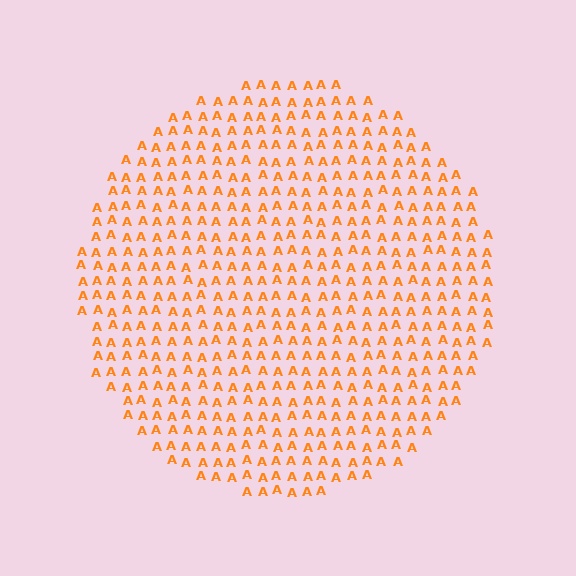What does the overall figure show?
The overall figure shows a circle.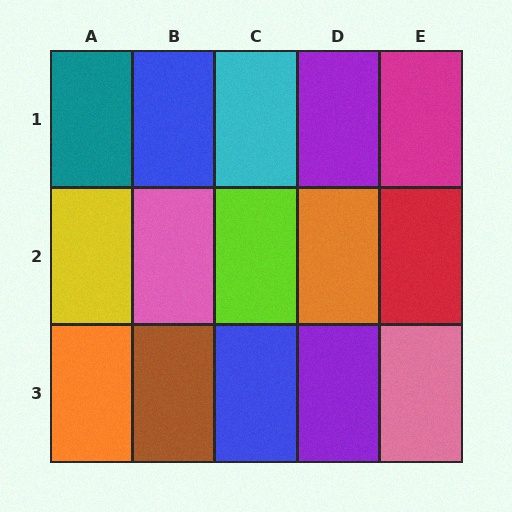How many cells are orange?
2 cells are orange.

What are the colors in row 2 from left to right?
Yellow, pink, lime, orange, red.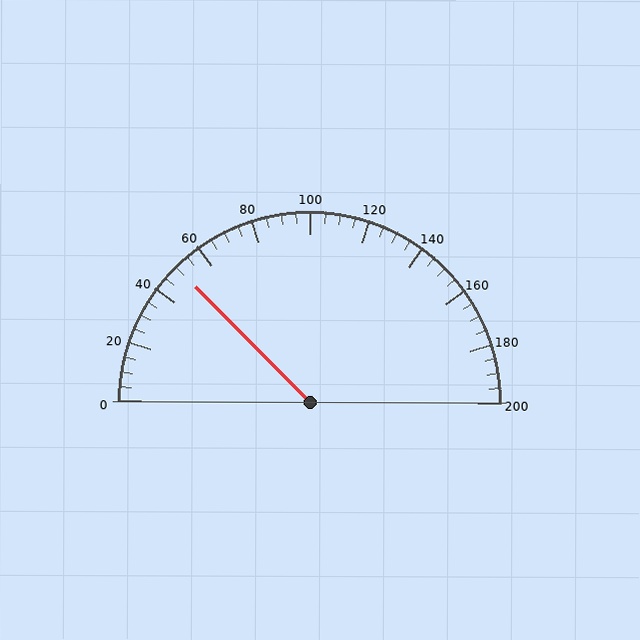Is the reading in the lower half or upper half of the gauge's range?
The reading is in the lower half of the range (0 to 200).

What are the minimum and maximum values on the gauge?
The gauge ranges from 0 to 200.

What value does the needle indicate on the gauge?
The needle indicates approximately 50.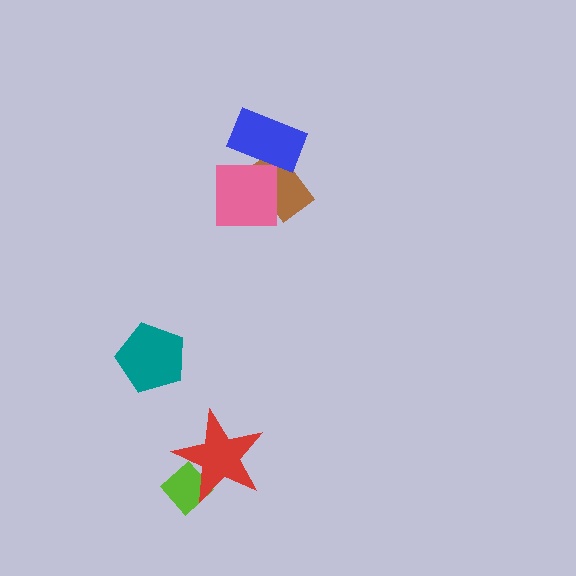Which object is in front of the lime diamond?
The red star is in front of the lime diamond.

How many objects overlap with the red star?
1 object overlaps with the red star.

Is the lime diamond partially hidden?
Yes, it is partially covered by another shape.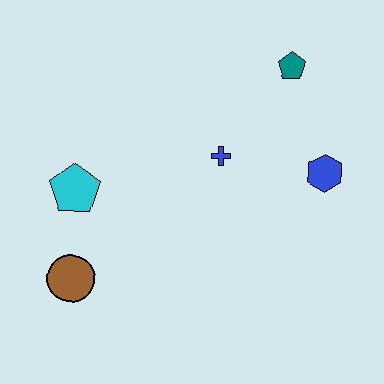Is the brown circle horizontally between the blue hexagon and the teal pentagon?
No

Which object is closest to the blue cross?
The blue hexagon is closest to the blue cross.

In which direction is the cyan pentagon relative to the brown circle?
The cyan pentagon is above the brown circle.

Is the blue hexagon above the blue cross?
No